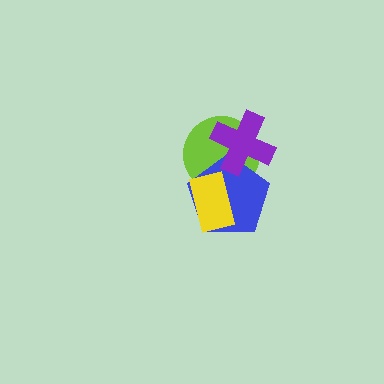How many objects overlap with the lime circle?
3 objects overlap with the lime circle.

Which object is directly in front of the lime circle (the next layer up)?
The blue pentagon is directly in front of the lime circle.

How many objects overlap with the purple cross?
2 objects overlap with the purple cross.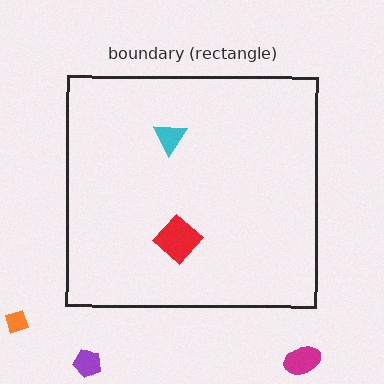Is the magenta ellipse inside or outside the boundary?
Outside.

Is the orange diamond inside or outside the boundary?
Outside.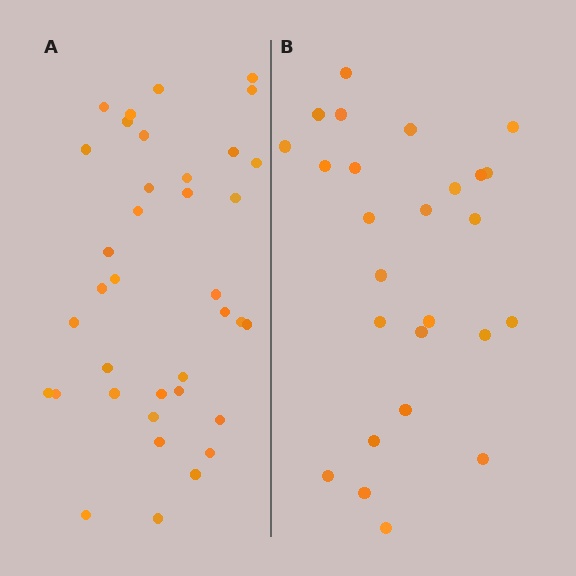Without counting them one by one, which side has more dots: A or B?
Region A (the left region) has more dots.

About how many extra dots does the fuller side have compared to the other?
Region A has roughly 12 or so more dots than region B.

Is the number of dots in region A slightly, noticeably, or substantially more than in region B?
Region A has noticeably more, but not dramatically so. The ratio is roughly 1.4 to 1.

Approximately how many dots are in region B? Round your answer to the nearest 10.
About 30 dots. (The exact count is 26, which rounds to 30.)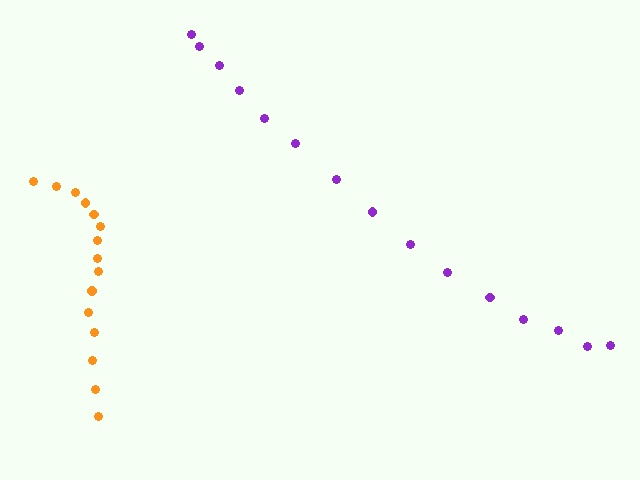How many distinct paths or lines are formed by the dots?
There are 2 distinct paths.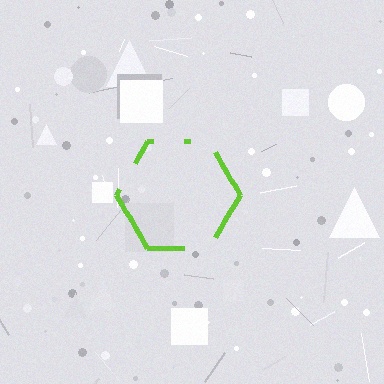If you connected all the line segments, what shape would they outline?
They would outline a hexagon.